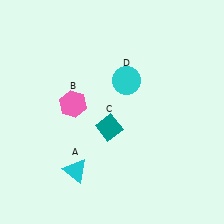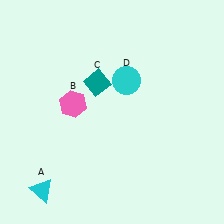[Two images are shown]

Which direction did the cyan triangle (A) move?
The cyan triangle (A) moved left.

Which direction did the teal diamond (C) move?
The teal diamond (C) moved up.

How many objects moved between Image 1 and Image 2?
2 objects moved between the two images.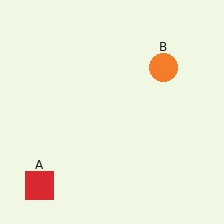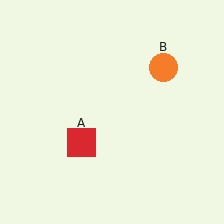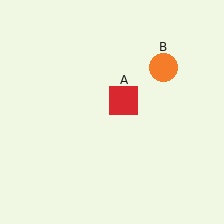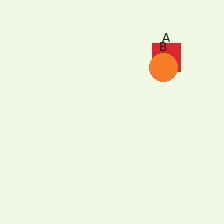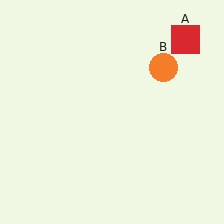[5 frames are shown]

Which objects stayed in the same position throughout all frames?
Orange circle (object B) remained stationary.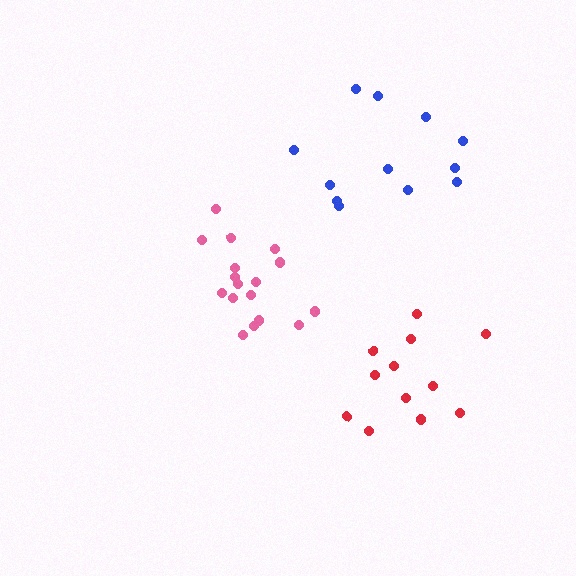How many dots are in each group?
Group 1: 17 dots, Group 2: 12 dots, Group 3: 12 dots (41 total).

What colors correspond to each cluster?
The clusters are colored: pink, red, blue.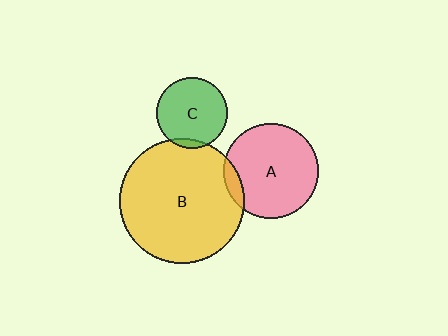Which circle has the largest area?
Circle B (yellow).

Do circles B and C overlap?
Yes.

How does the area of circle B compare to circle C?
Approximately 3.1 times.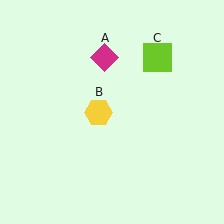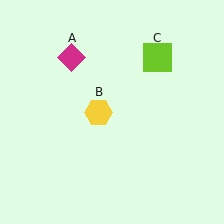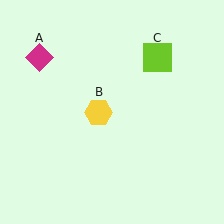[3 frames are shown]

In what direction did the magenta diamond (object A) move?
The magenta diamond (object A) moved left.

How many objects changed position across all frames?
1 object changed position: magenta diamond (object A).